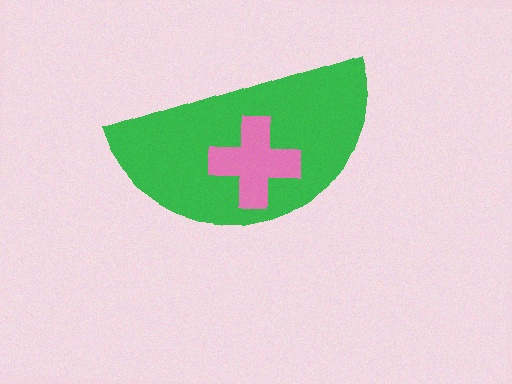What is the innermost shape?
The pink cross.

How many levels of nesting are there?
2.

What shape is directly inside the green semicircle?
The pink cross.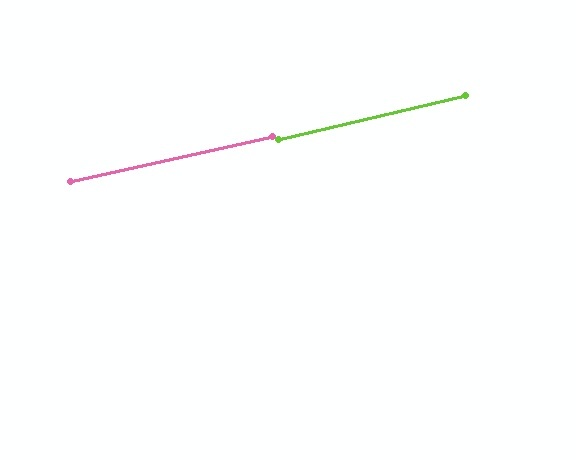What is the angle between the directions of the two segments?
Approximately 1 degree.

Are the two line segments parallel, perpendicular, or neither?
Parallel — their directions differ by only 0.5°.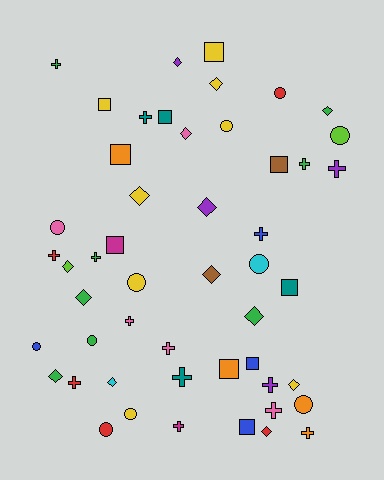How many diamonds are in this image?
There are 14 diamonds.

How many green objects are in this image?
There are 8 green objects.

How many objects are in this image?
There are 50 objects.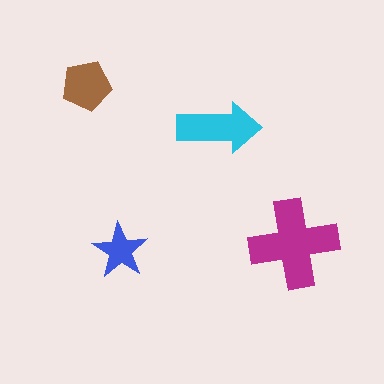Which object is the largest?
The magenta cross.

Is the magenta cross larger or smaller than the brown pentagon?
Larger.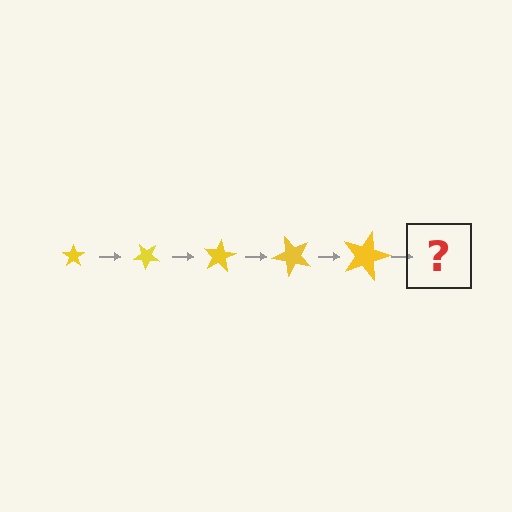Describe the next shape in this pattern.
It should be a star, larger than the previous one and rotated 200 degrees from the start.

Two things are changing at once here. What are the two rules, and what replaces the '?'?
The two rules are that the star grows larger each step and it rotates 40 degrees each step. The '?' should be a star, larger than the previous one and rotated 200 degrees from the start.